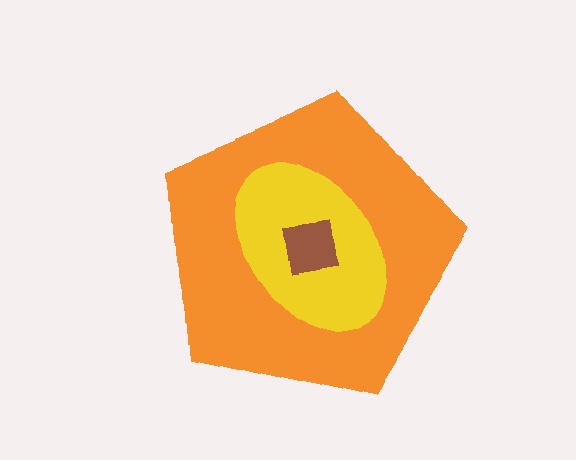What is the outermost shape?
The orange pentagon.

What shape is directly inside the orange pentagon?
The yellow ellipse.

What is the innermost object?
The brown square.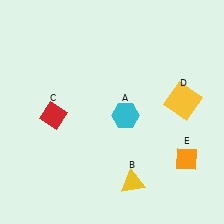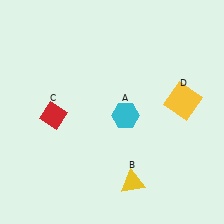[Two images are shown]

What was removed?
The orange diamond (E) was removed in Image 2.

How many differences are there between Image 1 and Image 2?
There is 1 difference between the two images.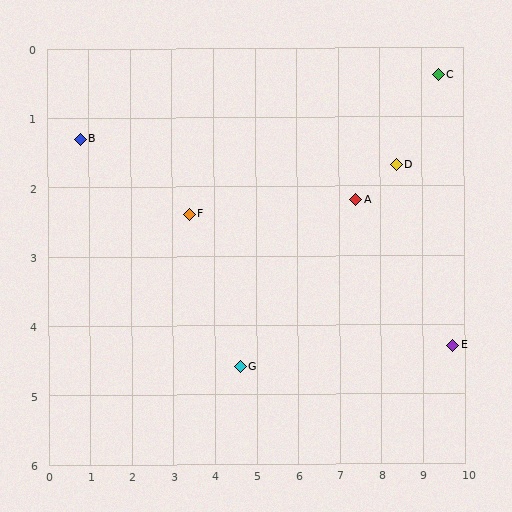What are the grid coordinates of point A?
Point A is at approximately (7.4, 2.2).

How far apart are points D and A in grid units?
Points D and A are about 1.1 grid units apart.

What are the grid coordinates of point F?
Point F is at approximately (3.4, 2.4).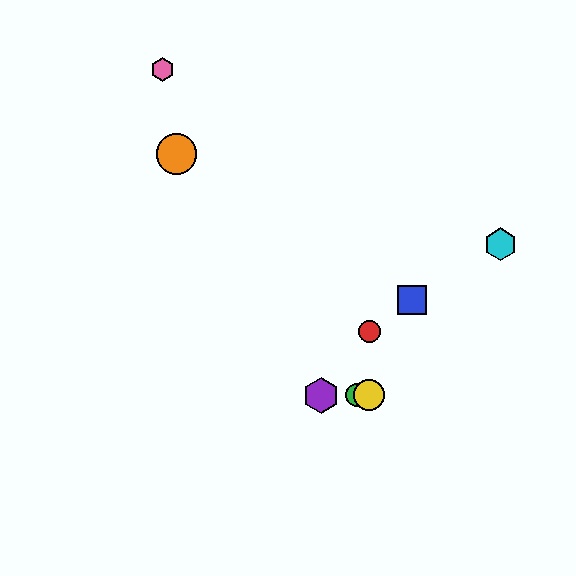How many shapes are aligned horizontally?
3 shapes (the green circle, the yellow circle, the purple hexagon) are aligned horizontally.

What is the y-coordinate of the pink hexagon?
The pink hexagon is at y≈69.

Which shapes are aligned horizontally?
The green circle, the yellow circle, the purple hexagon are aligned horizontally.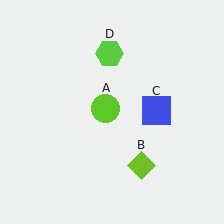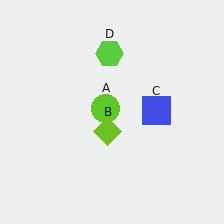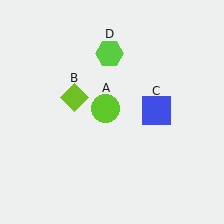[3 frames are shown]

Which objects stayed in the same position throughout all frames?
Lime circle (object A) and blue square (object C) and lime hexagon (object D) remained stationary.